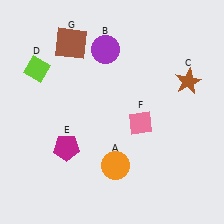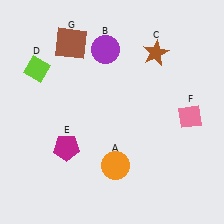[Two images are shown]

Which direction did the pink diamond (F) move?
The pink diamond (F) moved right.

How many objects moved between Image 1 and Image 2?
2 objects moved between the two images.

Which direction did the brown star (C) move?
The brown star (C) moved left.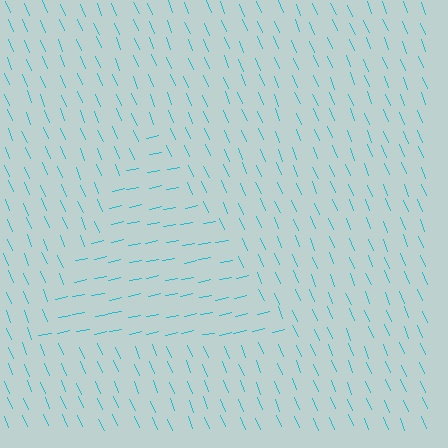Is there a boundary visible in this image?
Yes, there is a texture boundary formed by a change in line orientation.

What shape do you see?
I see a triangle.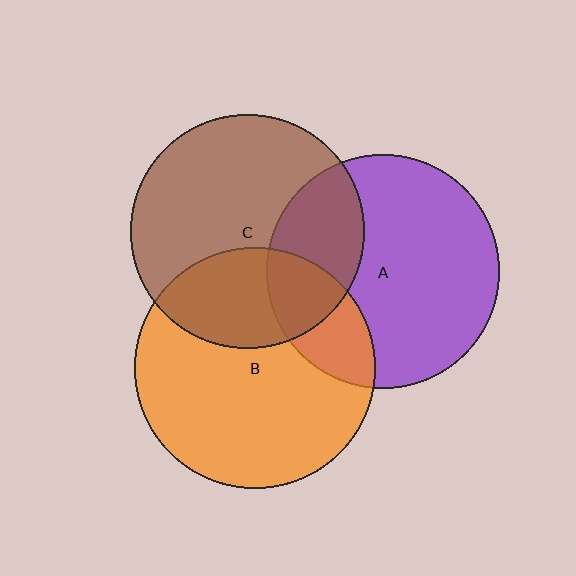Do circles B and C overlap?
Yes.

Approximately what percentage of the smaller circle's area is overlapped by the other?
Approximately 30%.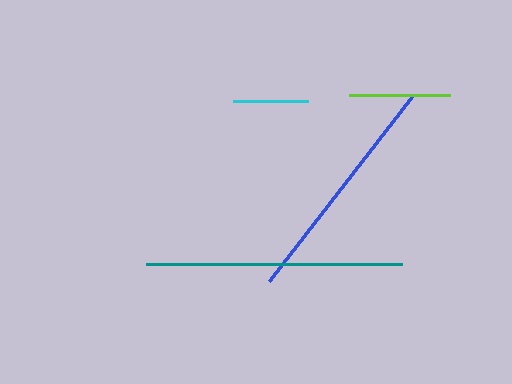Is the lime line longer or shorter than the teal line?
The teal line is longer than the lime line.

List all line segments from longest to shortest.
From longest to shortest: teal, blue, lime, cyan.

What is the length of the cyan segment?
The cyan segment is approximately 75 pixels long.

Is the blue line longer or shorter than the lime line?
The blue line is longer than the lime line.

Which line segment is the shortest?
The cyan line is the shortest at approximately 75 pixels.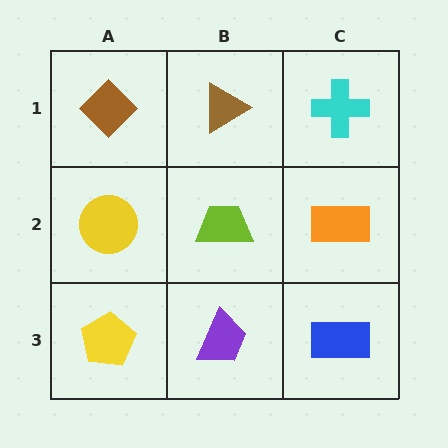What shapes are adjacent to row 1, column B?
A lime trapezoid (row 2, column B), a brown diamond (row 1, column A), a cyan cross (row 1, column C).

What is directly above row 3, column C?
An orange rectangle.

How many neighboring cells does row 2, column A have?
3.